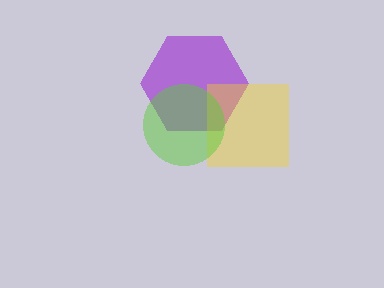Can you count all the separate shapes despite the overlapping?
Yes, there are 3 separate shapes.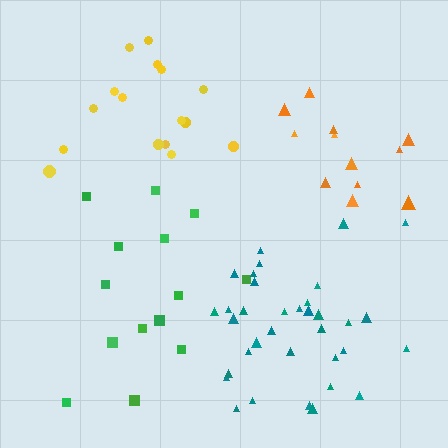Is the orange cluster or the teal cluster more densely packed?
Teal.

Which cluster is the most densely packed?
Teal.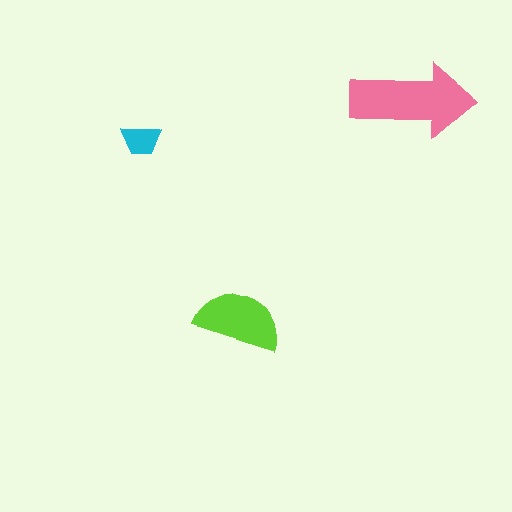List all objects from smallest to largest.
The cyan trapezoid, the lime semicircle, the pink arrow.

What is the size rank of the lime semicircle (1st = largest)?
2nd.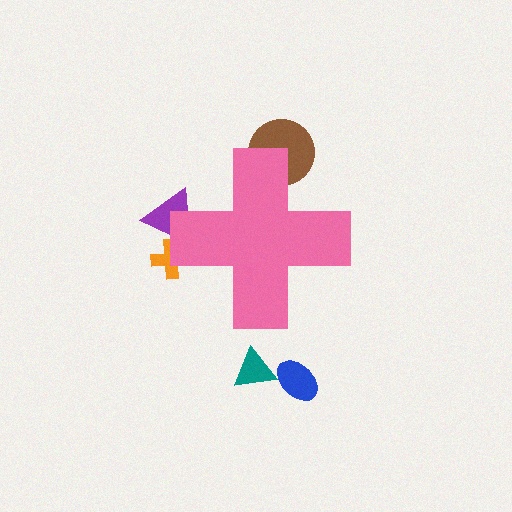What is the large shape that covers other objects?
A pink cross.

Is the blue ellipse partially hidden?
No, the blue ellipse is fully visible.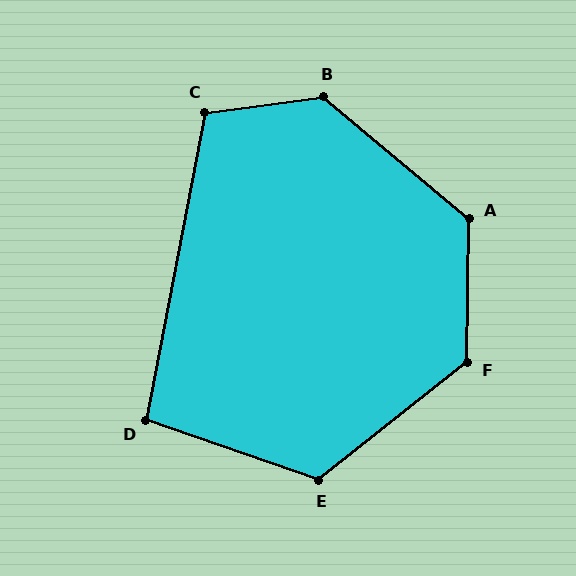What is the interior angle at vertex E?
Approximately 123 degrees (obtuse).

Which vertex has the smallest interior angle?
D, at approximately 98 degrees.